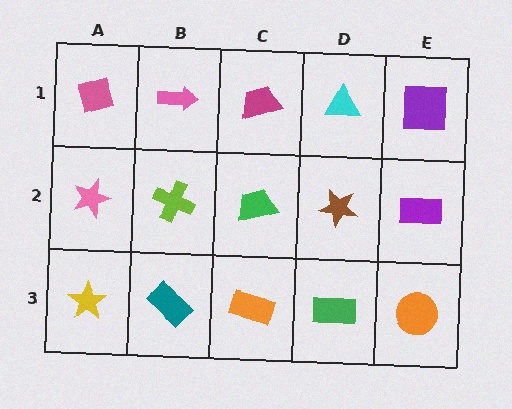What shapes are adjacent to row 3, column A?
A pink star (row 2, column A), a teal rectangle (row 3, column B).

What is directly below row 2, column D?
A green rectangle.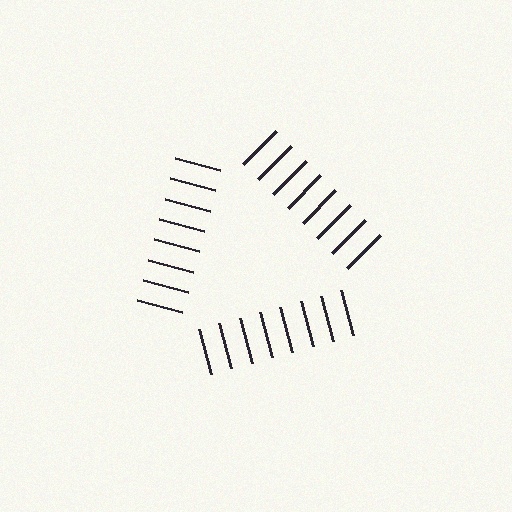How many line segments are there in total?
24 — 8 along each of the 3 edges.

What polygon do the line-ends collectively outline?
An illusory triangle — the line segments terminate on its edges but no continuous stroke is drawn.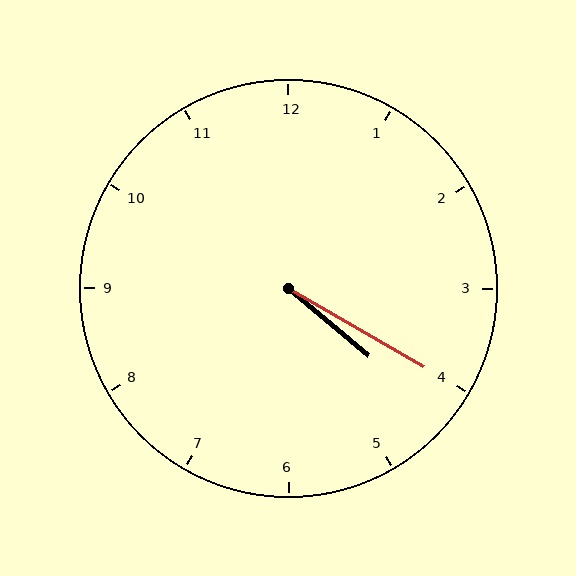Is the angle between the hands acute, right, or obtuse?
It is acute.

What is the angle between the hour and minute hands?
Approximately 10 degrees.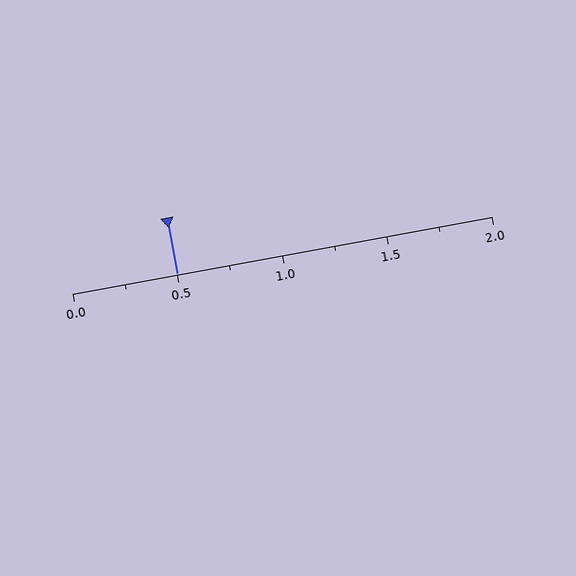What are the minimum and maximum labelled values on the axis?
The axis runs from 0.0 to 2.0.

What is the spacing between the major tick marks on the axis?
The major ticks are spaced 0.5 apart.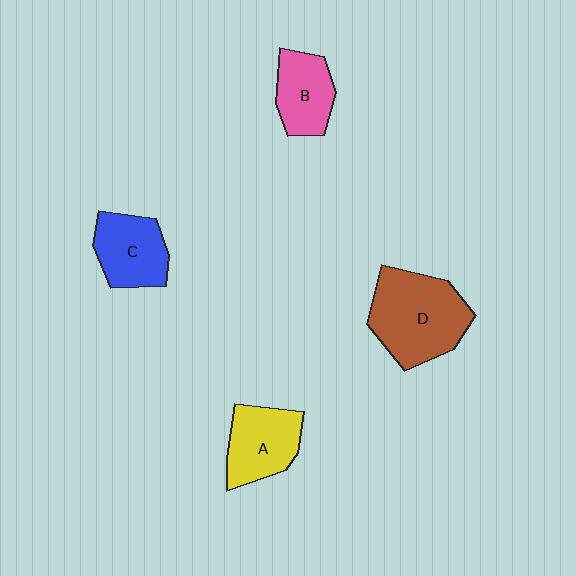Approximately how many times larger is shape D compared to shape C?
Approximately 1.5 times.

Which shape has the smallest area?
Shape B (pink).